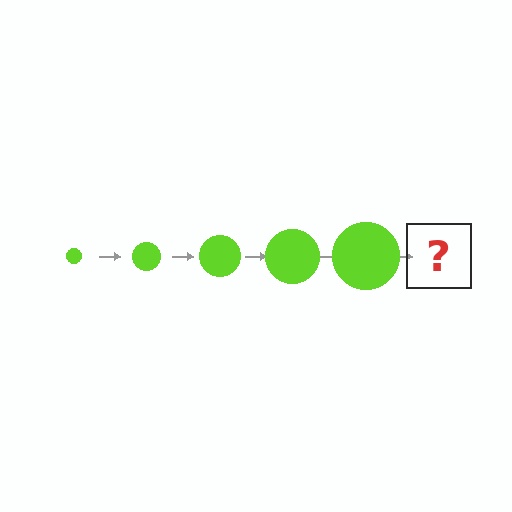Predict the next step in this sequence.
The next step is a lime circle, larger than the previous one.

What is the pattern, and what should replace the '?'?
The pattern is that the circle gets progressively larger each step. The '?' should be a lime circle, larger than the previous one.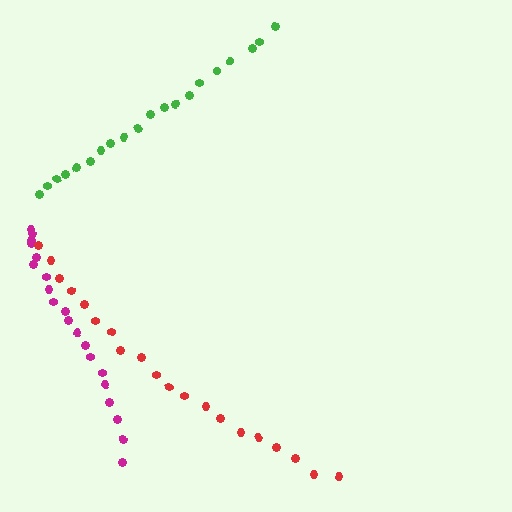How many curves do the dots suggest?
There are 3 distinct paths.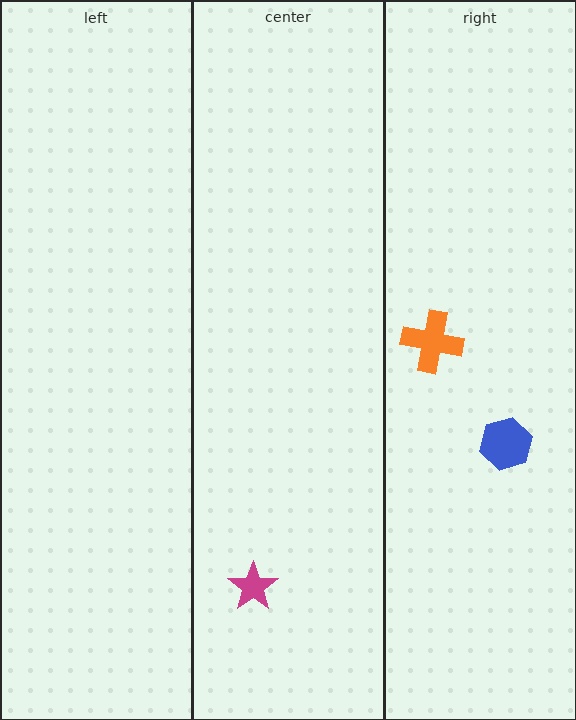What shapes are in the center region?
The magenta star.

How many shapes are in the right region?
2.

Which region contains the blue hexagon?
The right region.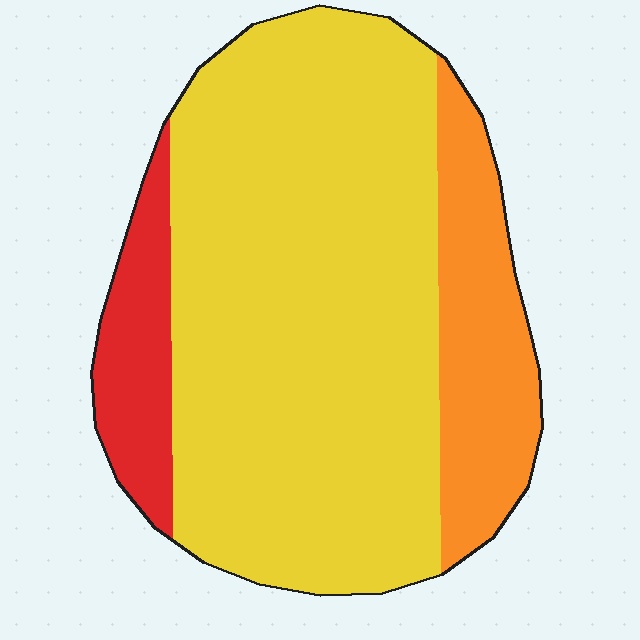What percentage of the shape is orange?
Orange takes up about one sixth (1/6) of the shape.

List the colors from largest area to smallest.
From largest to smallest: yellow, orange, red.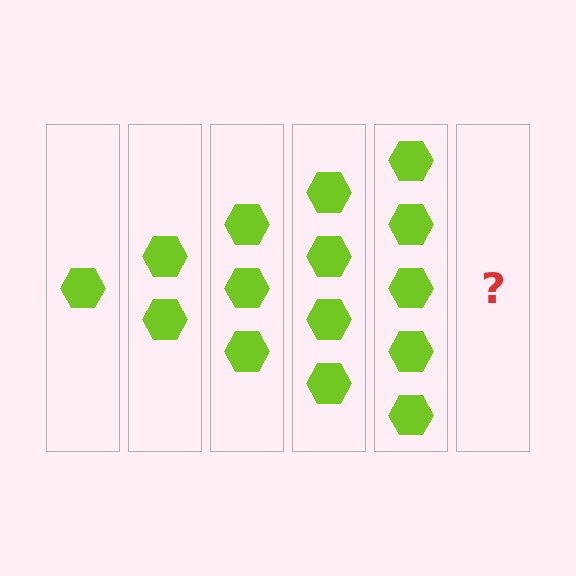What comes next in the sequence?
The next element should be 6 hexagons.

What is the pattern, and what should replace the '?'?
The pattern is that each step adds one more hexagon. The '?' should be 6 hexagons.